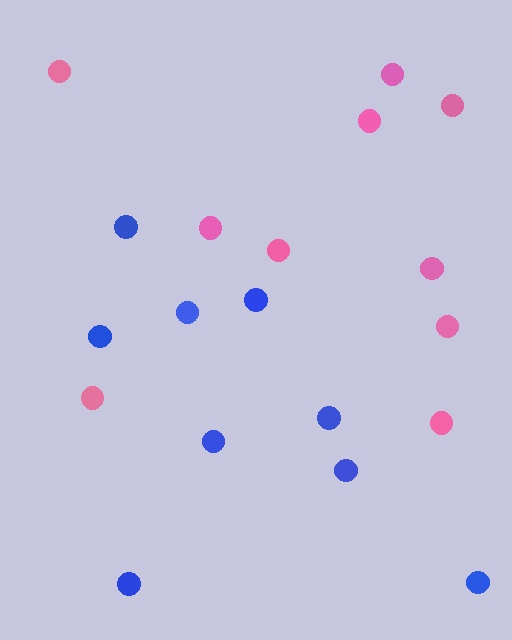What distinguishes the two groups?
There are 2 groups: one group of pink circles (10) and one group of blue circles (9).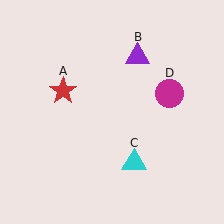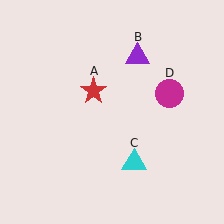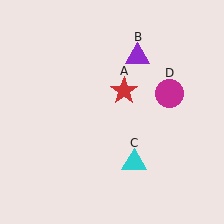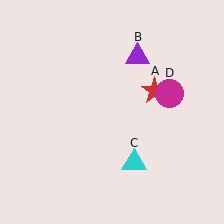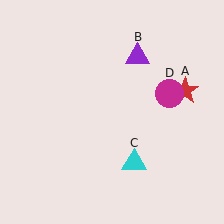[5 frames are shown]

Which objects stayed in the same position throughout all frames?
Purple triangle (object B) and cyan triangle (object C) and magenta circle (object D) remained stationary.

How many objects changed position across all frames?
1 object changed position: red star (object A).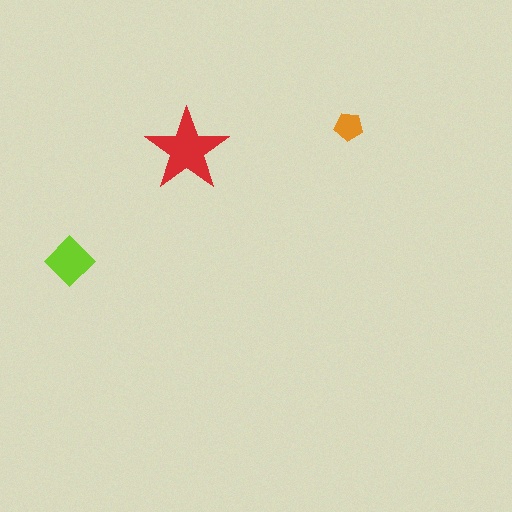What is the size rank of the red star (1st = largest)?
1st.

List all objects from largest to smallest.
The red star, the lime diamond, the orange pentagon.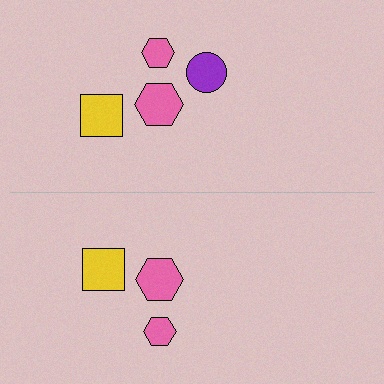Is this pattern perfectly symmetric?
No, the pattern is not perfectly symmetric. A purple circle is missing from the bottom side.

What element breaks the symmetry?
A purple circle is missing from the bottom side.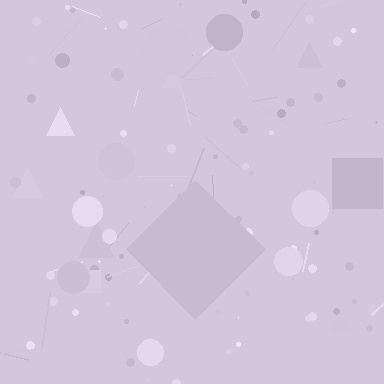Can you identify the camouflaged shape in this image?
The camouflaged shape is a diamond.